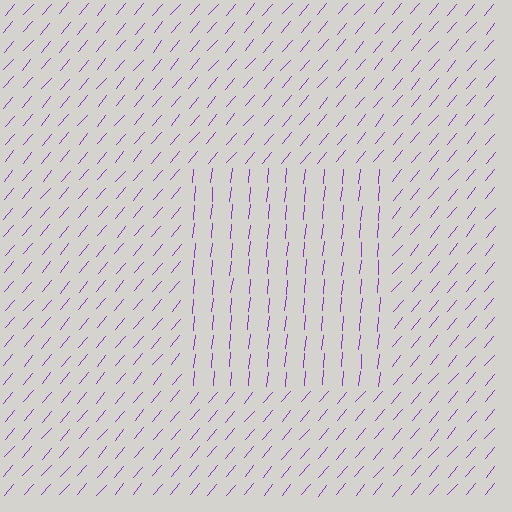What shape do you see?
I see a rectangle.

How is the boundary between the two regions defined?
The boundary is defined purely by a change in line orientation (approximately 34 degrees difference). All lines are the same color and thickness.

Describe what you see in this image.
The image is filled with small purple line segments. A rectangle region in the image has lines oriented differently from the surrounding lines, creating a visible texture boundary.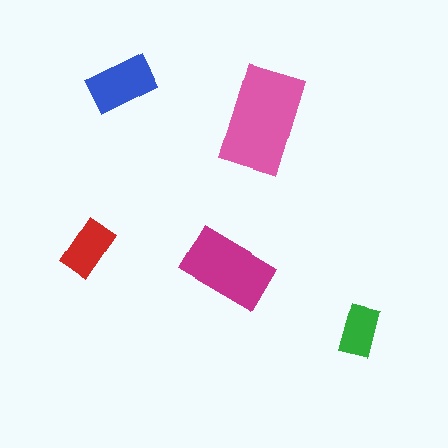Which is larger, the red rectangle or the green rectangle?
The red one.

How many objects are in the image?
There are 5 objects in the image.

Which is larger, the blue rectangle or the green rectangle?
The blue one.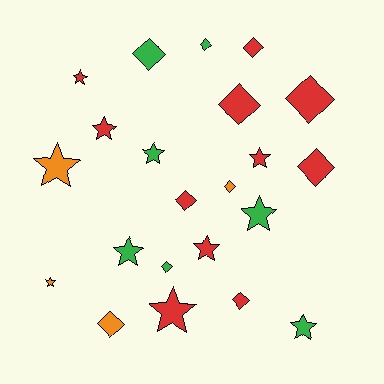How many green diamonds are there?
There are 3 green diamonds.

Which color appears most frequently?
Red, with 11 objects.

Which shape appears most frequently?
Star, with 11 objects.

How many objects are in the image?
There are 22 objects.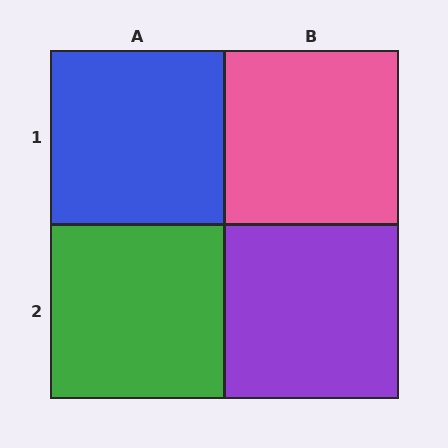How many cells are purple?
1 cell is purple.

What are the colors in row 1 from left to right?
Blue, pink.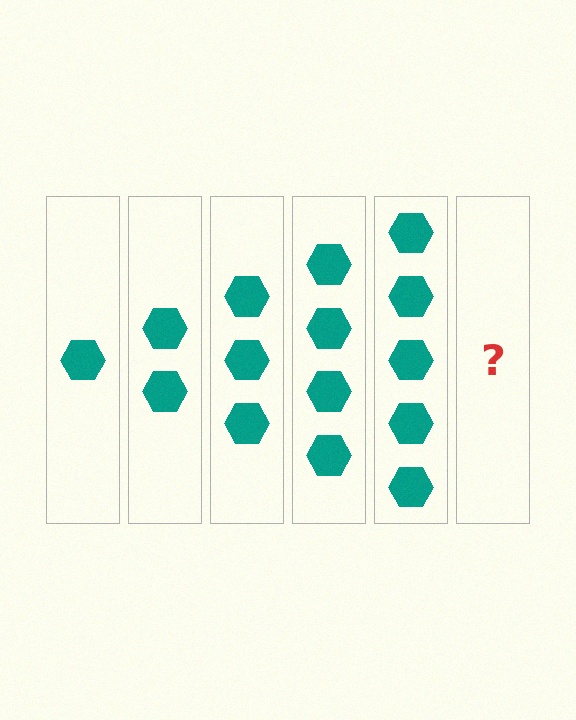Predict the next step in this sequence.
The next step is 6 hexagons.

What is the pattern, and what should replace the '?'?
The pattern is that each step adds one more hexagon. The '?' should be 6 hexagons.